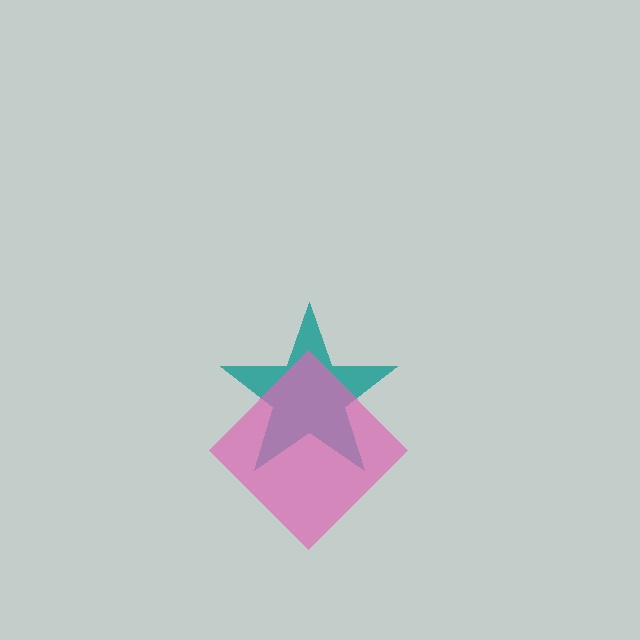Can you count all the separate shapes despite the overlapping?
Yes, there are 2 separate shapes.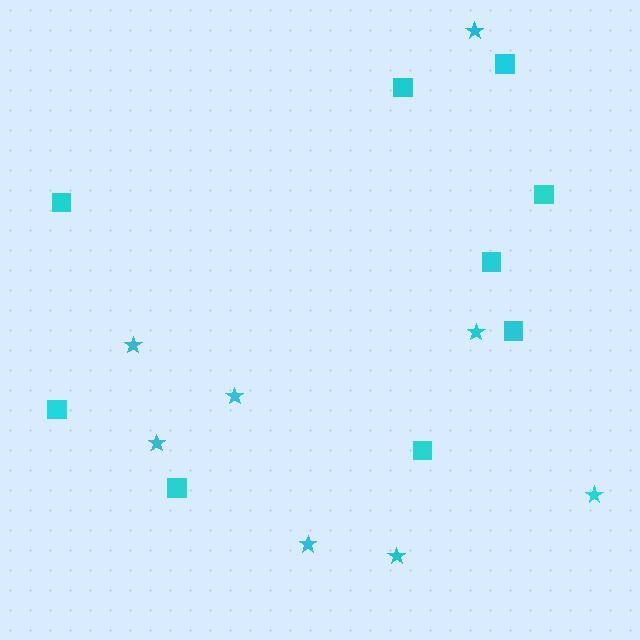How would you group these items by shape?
There are 2 groups: one group of squares (9) and one group of stars (8).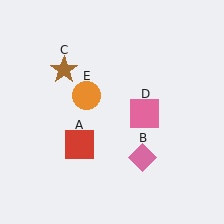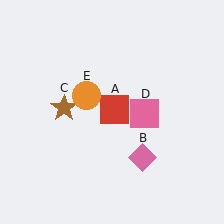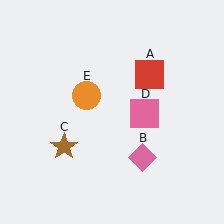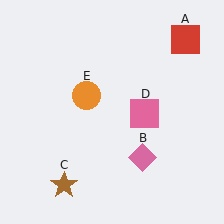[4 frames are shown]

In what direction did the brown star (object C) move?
The brown star (object C) moved down.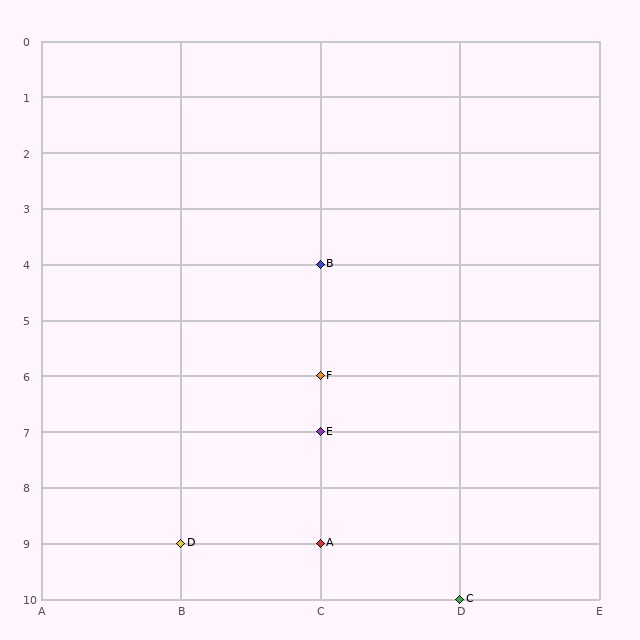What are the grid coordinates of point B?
Point B is at grid coordinates (C, 4).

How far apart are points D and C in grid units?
Points D and C are 2 columns and 1 row apart (about 2.2 grid units diagonally).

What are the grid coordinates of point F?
Point F is at grid coordinates (C, 6).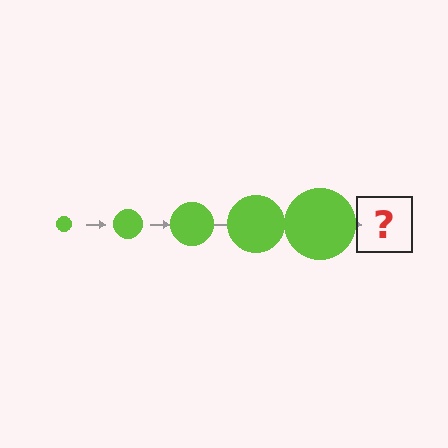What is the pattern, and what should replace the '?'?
The pattern is that the circle gets progressively larger each step. The '?' should be a lime circle, larger than the previous one.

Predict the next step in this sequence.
The next step is a lime circle, larger than the previous one.